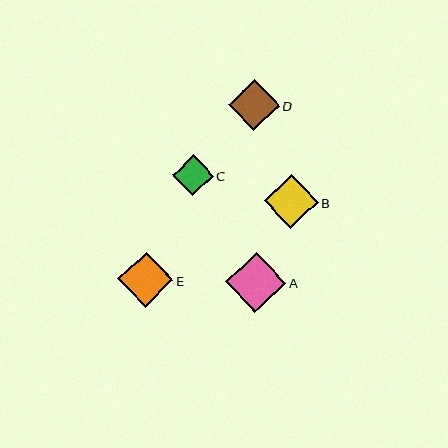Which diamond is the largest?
Diamond A is the largest with a size of approximately 60 pixels.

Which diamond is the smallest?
Diamond C is the smallest with a size of approximately 41 pixels.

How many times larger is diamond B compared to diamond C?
Diamond B is approximately 1.3 times the size of diamond C.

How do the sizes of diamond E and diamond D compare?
Diamond E and diamond D are approximately the same size.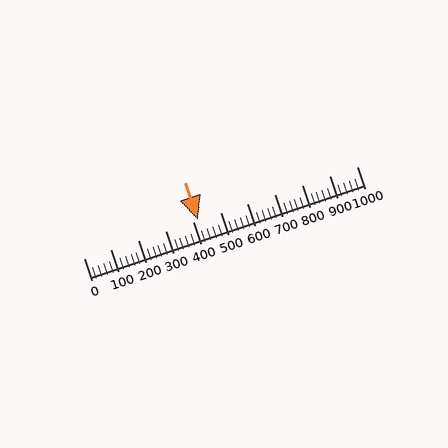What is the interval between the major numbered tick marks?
The major tick marks are spaced 100 units apart.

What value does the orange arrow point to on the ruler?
The orange arrow points to approximately 420.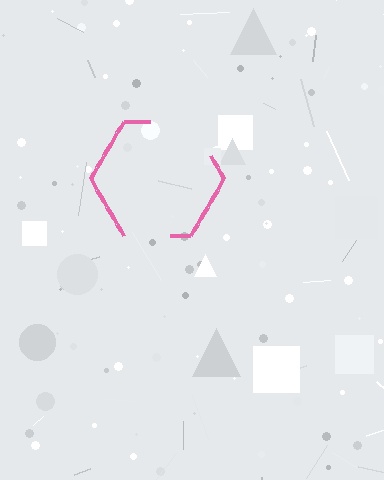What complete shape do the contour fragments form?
The contour fragments form a hexagon.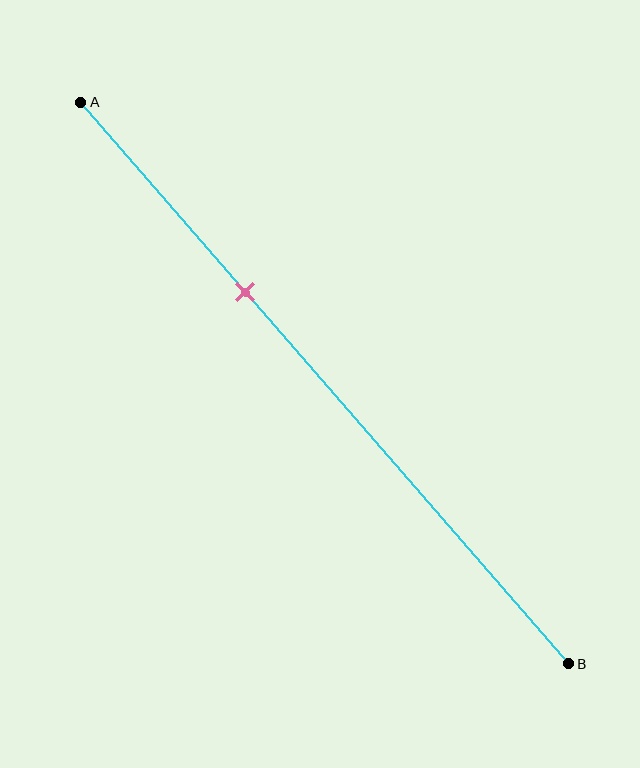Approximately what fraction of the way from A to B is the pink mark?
The pink mark is approximately 35% of the way from A to B.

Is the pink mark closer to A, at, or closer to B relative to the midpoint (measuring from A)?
The pink mark is closer to point A than the midpoint of segment AB.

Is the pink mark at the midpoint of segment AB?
No, the mark is at about 35% from A, not at the 50% midpoint.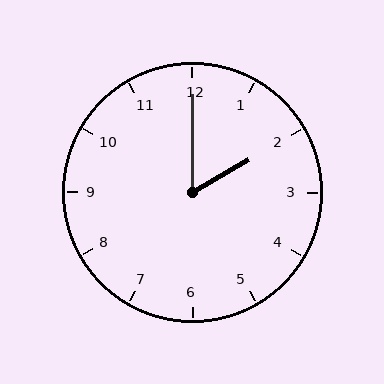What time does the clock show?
2:00.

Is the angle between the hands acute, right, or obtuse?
It is acute.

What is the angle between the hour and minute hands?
Approximately 60 degrees.